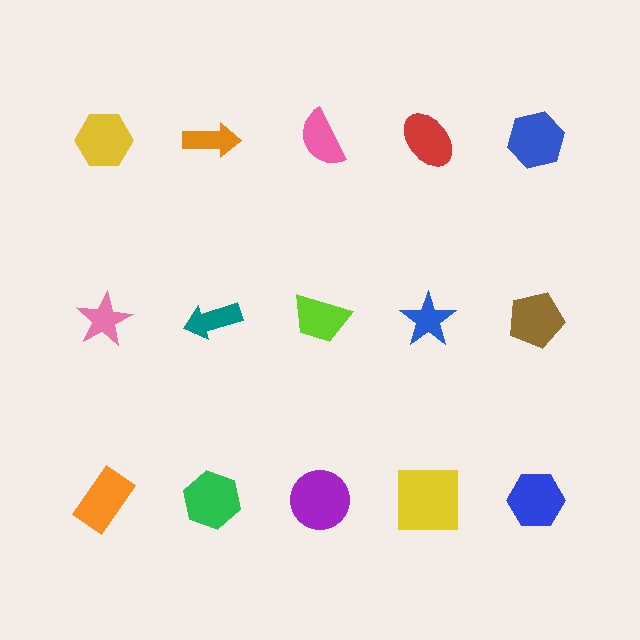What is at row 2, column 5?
A brown pentagon.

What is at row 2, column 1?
A pink star.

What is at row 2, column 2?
A teal arrow.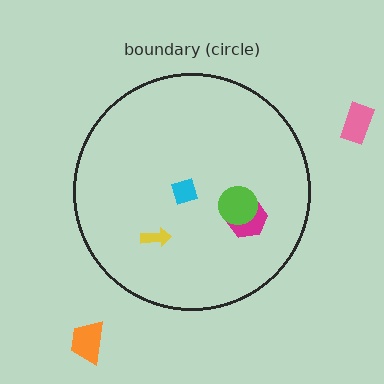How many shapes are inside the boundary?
4 inside, 2 outside.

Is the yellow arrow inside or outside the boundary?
Inside.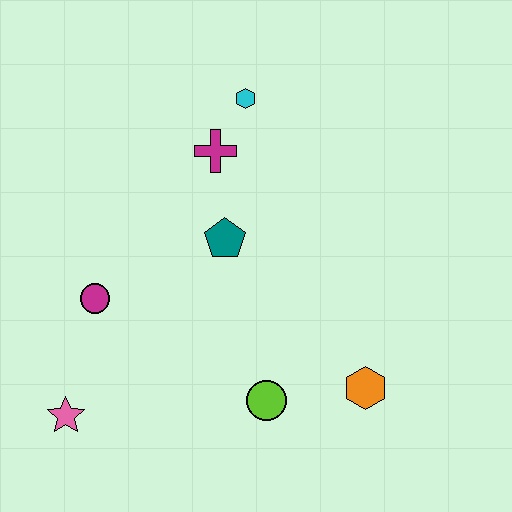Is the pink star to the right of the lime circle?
No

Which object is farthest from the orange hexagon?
The cyan hexagon is farthest from the orange hexagon.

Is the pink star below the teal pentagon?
Yes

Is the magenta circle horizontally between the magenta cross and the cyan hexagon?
No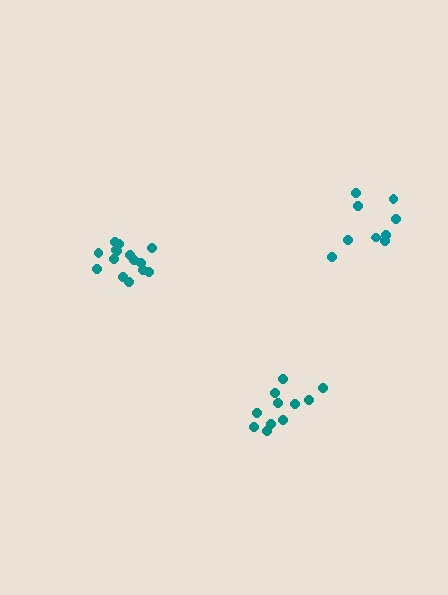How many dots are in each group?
Group 1: 9 dots, Group 2: 11 dots, Group 3: 15 dots (35 total).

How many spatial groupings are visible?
There are 3 spatial groupings.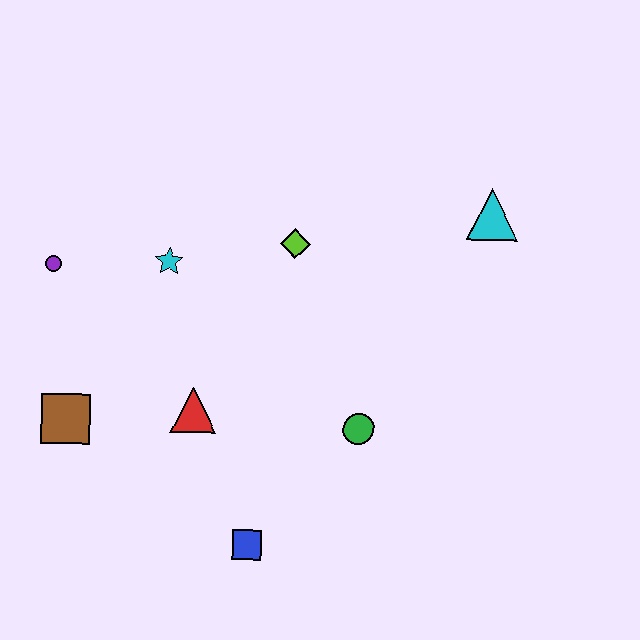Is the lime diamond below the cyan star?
No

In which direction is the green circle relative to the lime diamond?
The green circle is below the lime diamond.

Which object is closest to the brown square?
The red triangle is closest to the brown square.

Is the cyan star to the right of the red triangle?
No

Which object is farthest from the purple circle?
The cyan triangle is farthest from the purple circle.